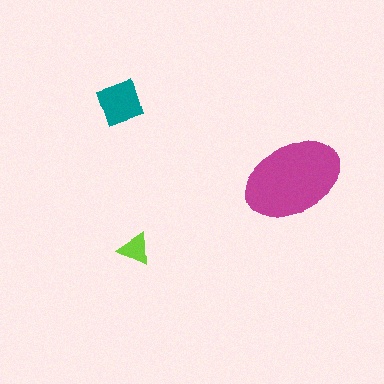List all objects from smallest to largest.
The lime triangle, the teal diamond, the magenta ellipse.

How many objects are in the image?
There are 3 objects in the image.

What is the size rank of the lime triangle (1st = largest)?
3rd.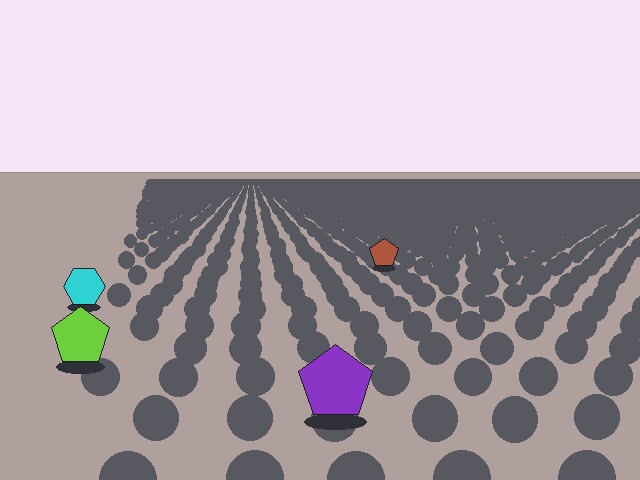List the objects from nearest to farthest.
From nearest to farthest: the purple pentagon, the lime pentagon, the cyan hexagon, the brown pentagon.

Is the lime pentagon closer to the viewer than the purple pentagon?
No. The purple pentagon is closer — you can tell from the texture gradient: the ground texture is coarser near it.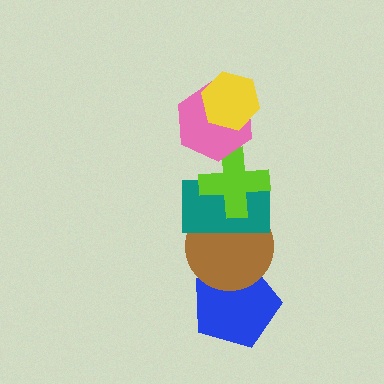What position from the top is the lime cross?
The lime cross is 3rd from the top.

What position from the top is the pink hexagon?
The pink hexagon is 2nd from the top.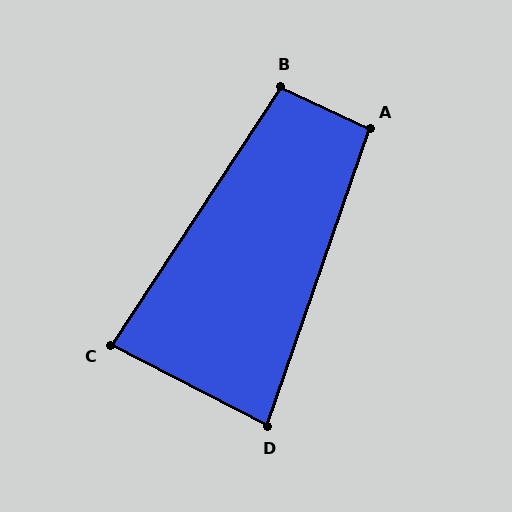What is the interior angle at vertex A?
Approximately 96 degrees (obtuse).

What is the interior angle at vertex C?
Approximately 84 degrees (acute).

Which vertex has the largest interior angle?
B, at approximately 98 degrees.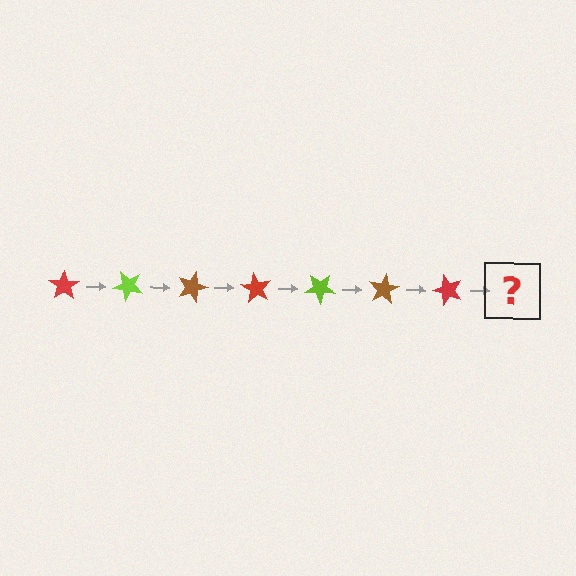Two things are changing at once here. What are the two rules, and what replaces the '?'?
The two rules are that it rotates 45 degrees each step and the color cycles through red, lime, and brown. The '?' should be a lime star, rotated 315 degrees from the start.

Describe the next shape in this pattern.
It should be a lime star, rotated 315 degrees from the start.